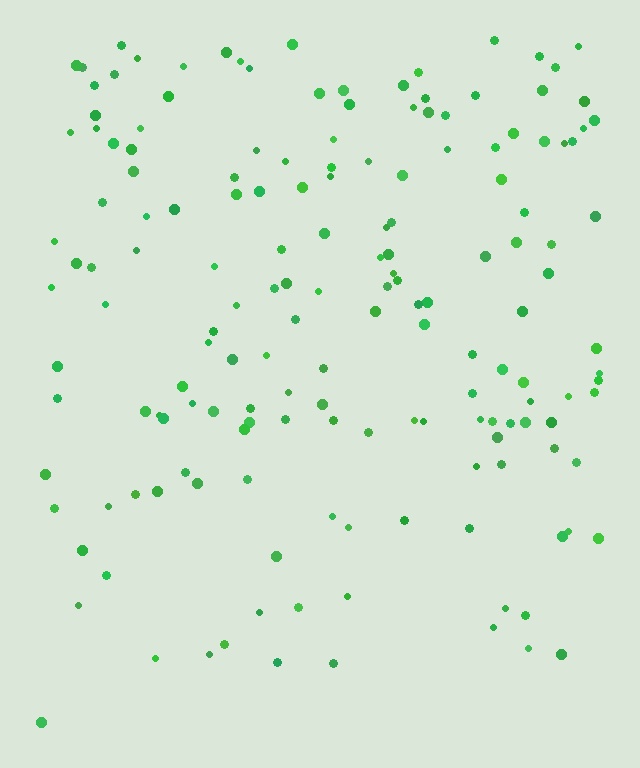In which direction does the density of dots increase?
From bottom to top, with the top side densest.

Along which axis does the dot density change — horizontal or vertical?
Vertical.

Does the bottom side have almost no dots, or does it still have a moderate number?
Still a moderate number, just noticeably fewer than the top.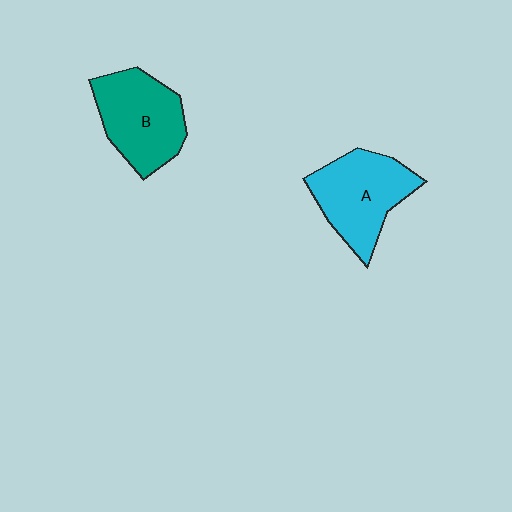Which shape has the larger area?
Shape A (cyan).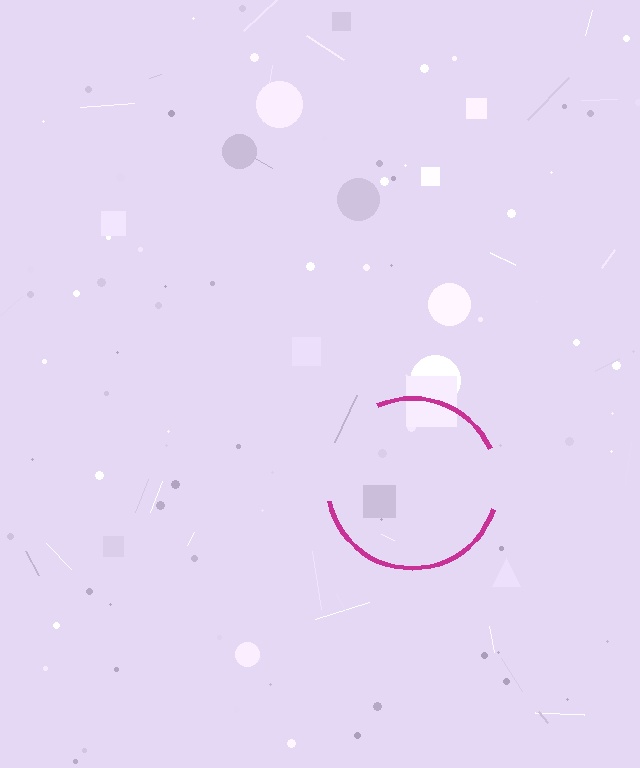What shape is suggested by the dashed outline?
The dashed outline suggests a circle.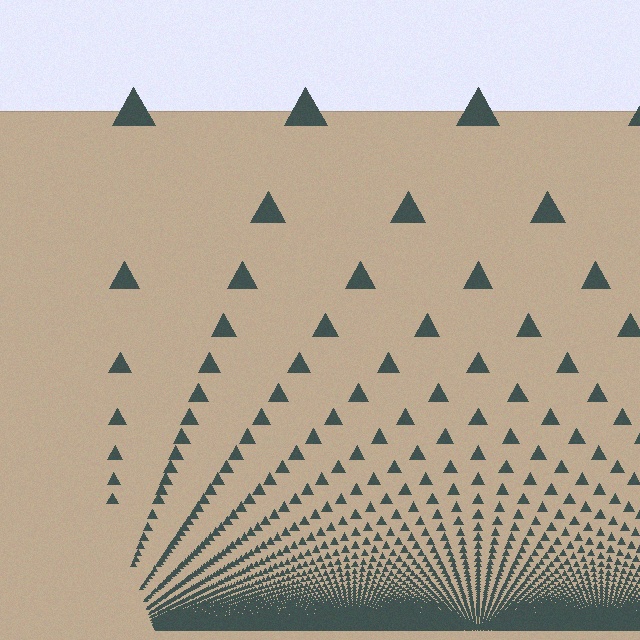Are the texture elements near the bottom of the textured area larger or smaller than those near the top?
Smaller. The gradient is inverted — elements near the bottom are smaller and denser.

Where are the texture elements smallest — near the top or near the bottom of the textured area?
Near the bottom.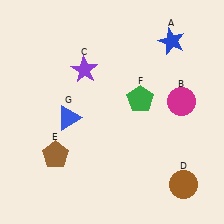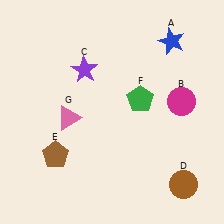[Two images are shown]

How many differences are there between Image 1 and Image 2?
There is 1 difference between the two images.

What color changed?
The triangle (G) changed from blue in Image 1 to pink in Image 2.